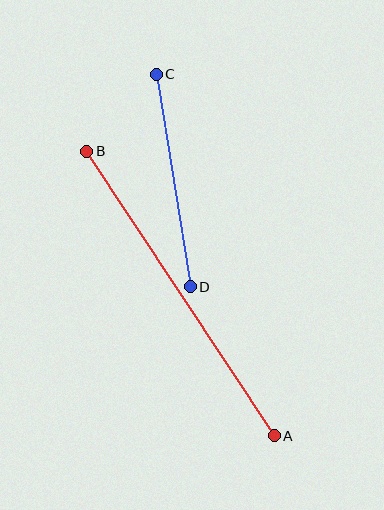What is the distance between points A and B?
The distance is approximately 341 pixels.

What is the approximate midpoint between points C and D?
The midpoint is at approximately (173, 181) pixels.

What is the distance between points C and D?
The distance is approximately 215 pixels.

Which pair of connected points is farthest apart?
Points A and B are farthest apart.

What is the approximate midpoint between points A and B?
The midpoint is at approximately (180, 294) pixels.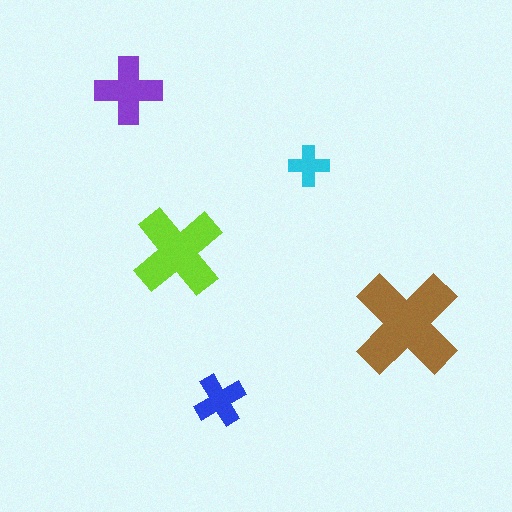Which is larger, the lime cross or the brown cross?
The brown one.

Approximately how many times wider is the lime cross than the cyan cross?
About 2.5 times wider.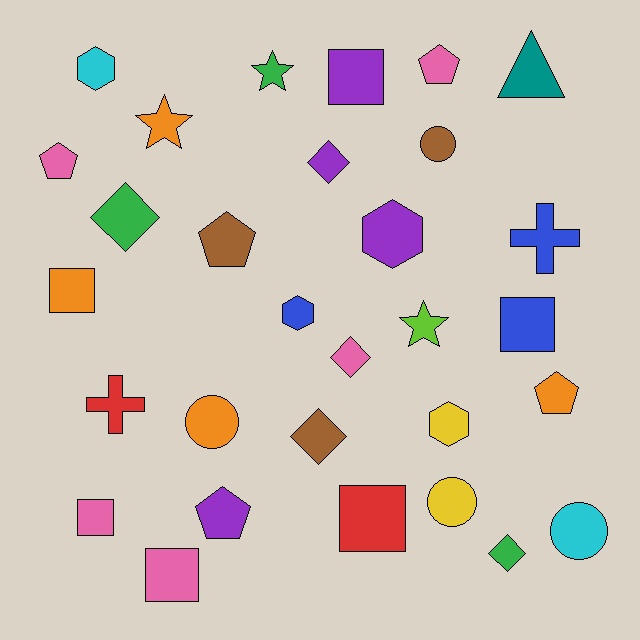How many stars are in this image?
There are 3 stars.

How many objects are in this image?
There are 30 objects.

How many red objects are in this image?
There are 2 red objects.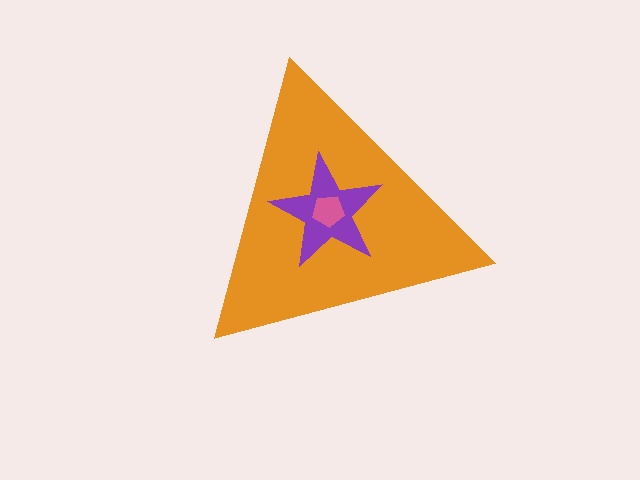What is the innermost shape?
The pink pentagon.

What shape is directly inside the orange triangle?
The purple star.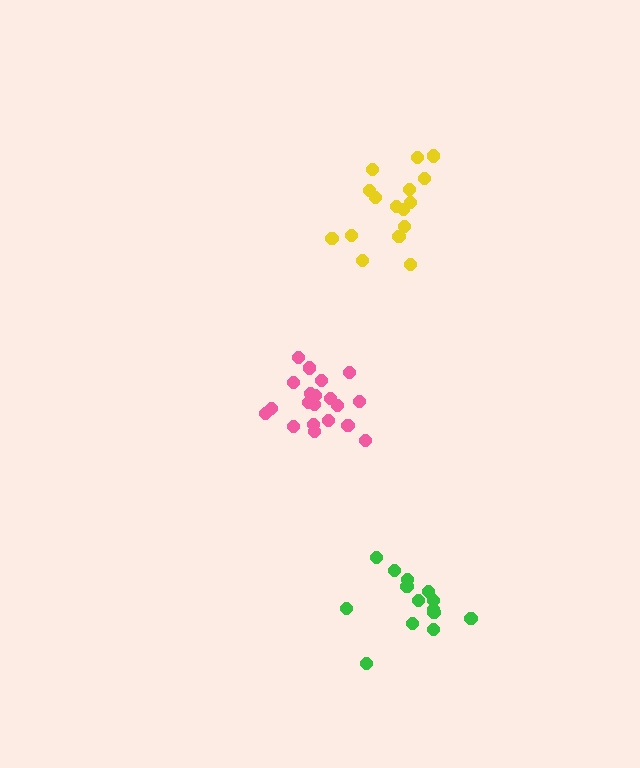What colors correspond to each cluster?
The clusters are colored: yellow, green, pink.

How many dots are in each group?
Group 1: 16 dots, Group 2: 14 dots, Group 3: 20 dots (50 total).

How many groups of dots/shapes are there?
There are 3 groups.